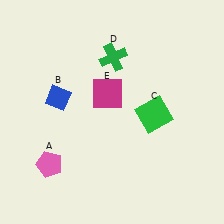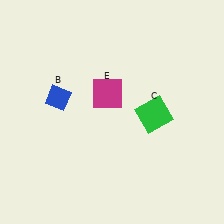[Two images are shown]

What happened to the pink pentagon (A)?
The pink pentagon (A) was removed in Image 2. It was in the bottom-left area of Image 1.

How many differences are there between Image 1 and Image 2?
There are 2 differences between the two images.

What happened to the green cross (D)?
The green cross (D) was removed in Image 2. It was in the top-right area of Image 1.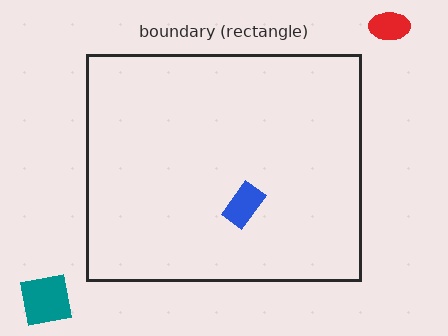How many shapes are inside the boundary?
1 inside, 2 outside.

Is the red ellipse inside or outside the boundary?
Outside.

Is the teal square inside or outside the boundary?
Outside.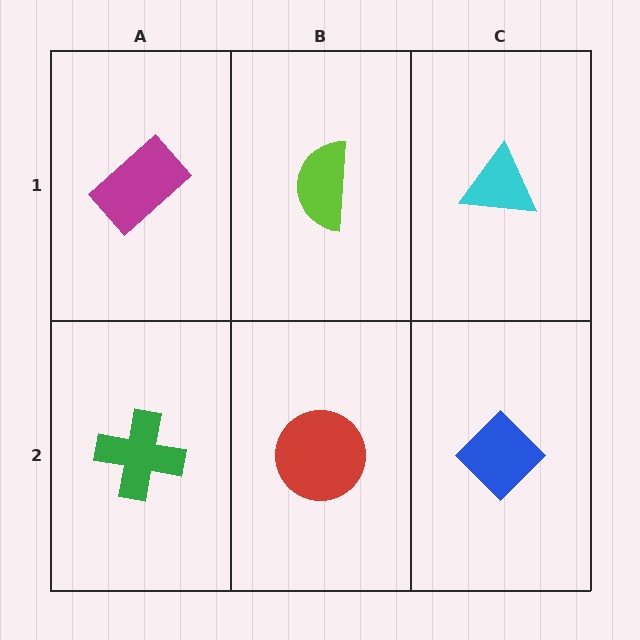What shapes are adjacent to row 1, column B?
A red circle (row 2, column B), a magenta rectangle (row 1, column A), a cyan triangle (row 1, column C).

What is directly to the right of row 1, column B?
A cyan triangle.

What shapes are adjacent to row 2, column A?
A magenta rectangle (row 1, column A), a red circle (row 2, column B).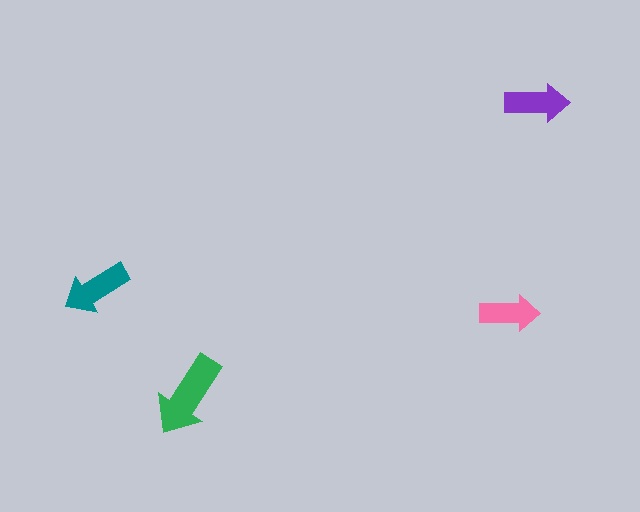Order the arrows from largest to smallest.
the green one, the teal one, the purple one, the pink one.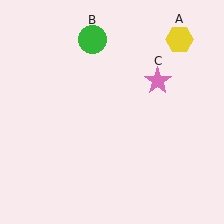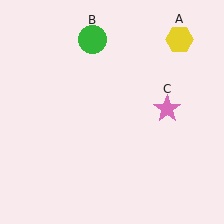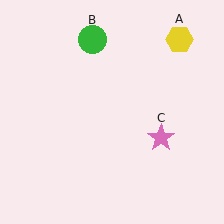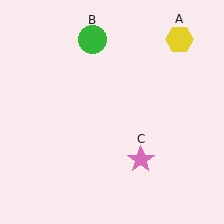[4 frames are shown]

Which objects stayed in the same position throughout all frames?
Yellow hexagon (object A) and green circle (object B) remained stationary.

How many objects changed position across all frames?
1 object changed position: pink star (object C).